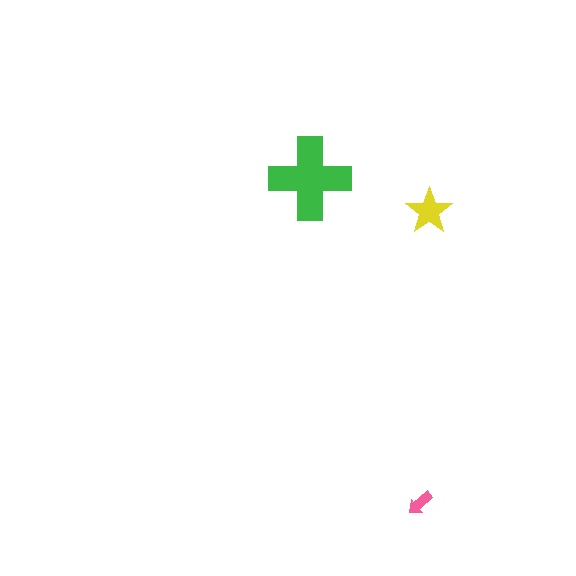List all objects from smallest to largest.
The pink arrow, the yellow star, the green cross.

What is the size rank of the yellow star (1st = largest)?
2nd.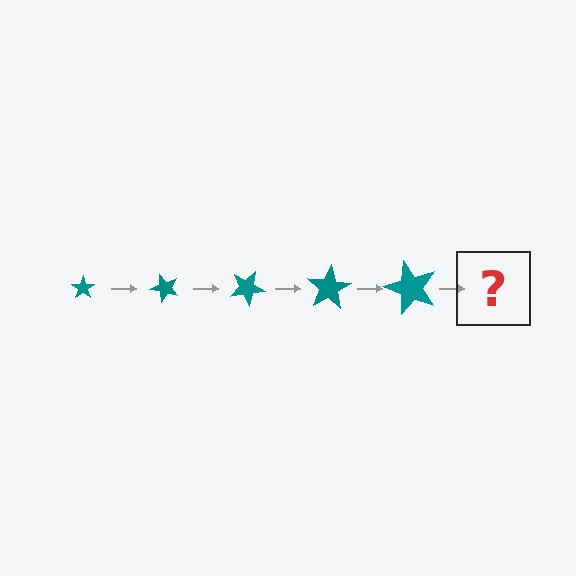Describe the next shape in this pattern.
It should be a star, larger than the previous one and rotated 250 degrees from the start.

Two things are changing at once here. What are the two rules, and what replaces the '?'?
The two rules are that the star grows larger each step and it rotates 50 degrees each step. The '?' should be a star, larger than the previous one and rotated 250 degrees from the start.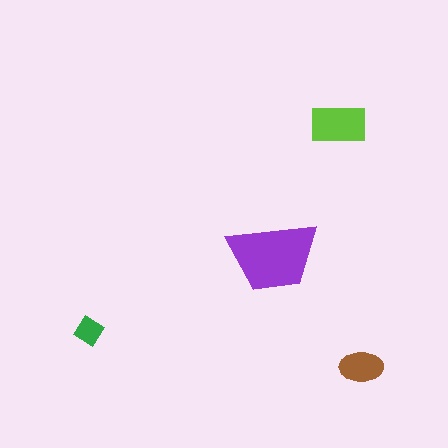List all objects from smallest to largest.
The green diamond, the brown ellipse, the lime rectangle, the purple trapezoid.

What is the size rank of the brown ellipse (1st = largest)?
3rd.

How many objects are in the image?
There are 4 objects in the image.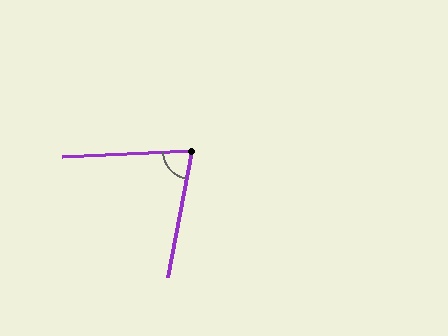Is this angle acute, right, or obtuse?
It is acute.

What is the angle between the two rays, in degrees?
Approximately 77 degrees.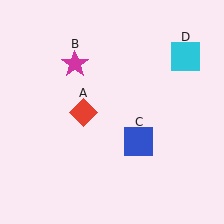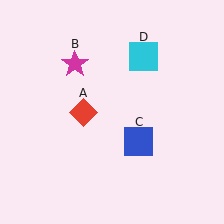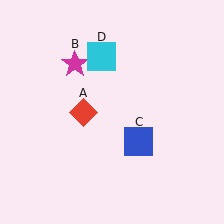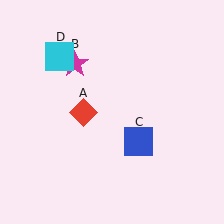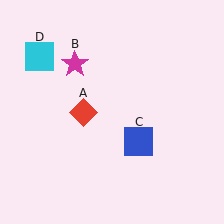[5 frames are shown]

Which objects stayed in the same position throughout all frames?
Red diamond (object A) and magenta star (object B) and blue square (object C) remained stationary.